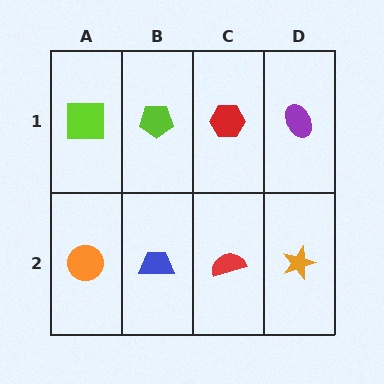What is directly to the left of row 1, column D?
A red hexagon.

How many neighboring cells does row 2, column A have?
2.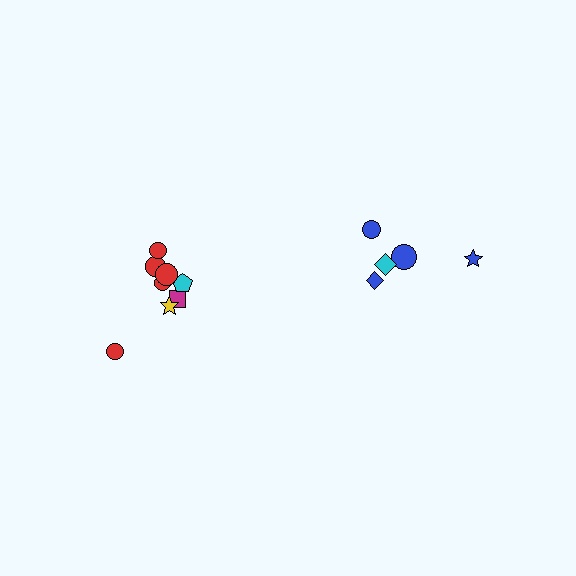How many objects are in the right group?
There are 5 objects.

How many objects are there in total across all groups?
There are 13 objects.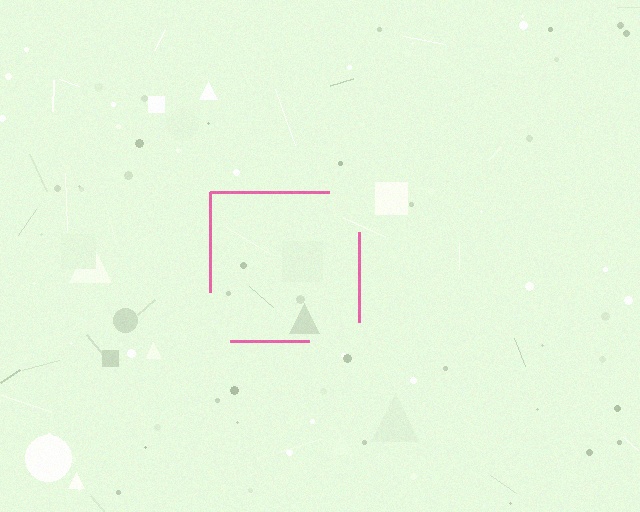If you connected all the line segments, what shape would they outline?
They would outline a square.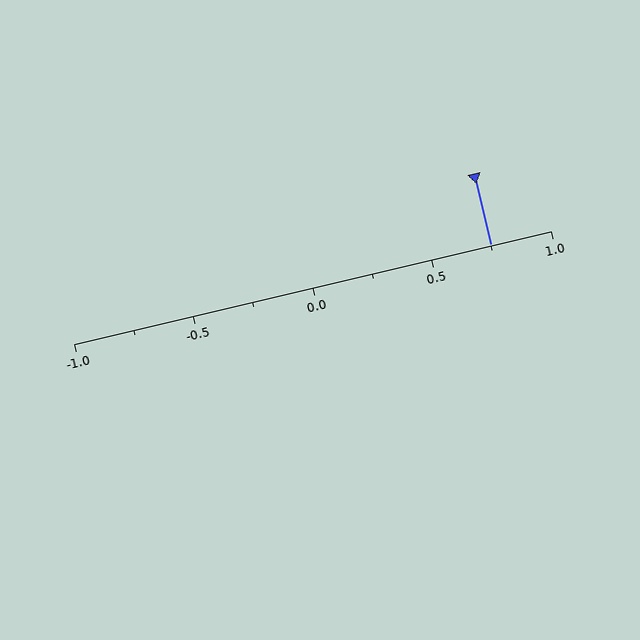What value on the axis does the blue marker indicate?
The marker indicates approximately 0.75.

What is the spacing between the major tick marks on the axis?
The major ticks are spaced 0.5 apart.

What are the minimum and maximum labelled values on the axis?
The axis runs from -1.0 to 1.0.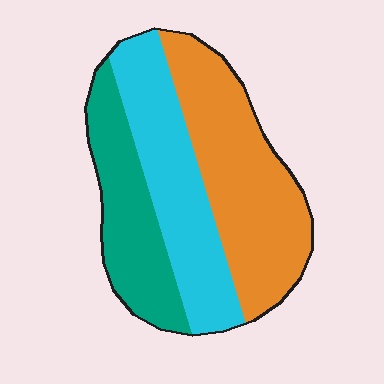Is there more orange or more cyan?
Orange.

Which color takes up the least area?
Teal, at roughly 25%.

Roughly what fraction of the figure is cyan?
Cyan takes up about one third (1/3) of the figure.